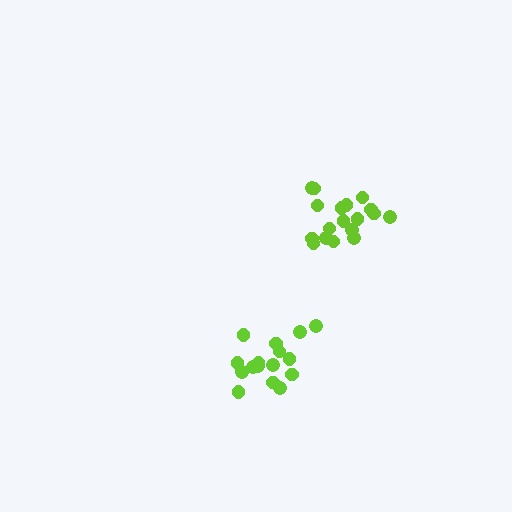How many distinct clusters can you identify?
There are 2 distinct clusters.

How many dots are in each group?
Group 1: 16 dots, Group 2: 18 dots (34 total).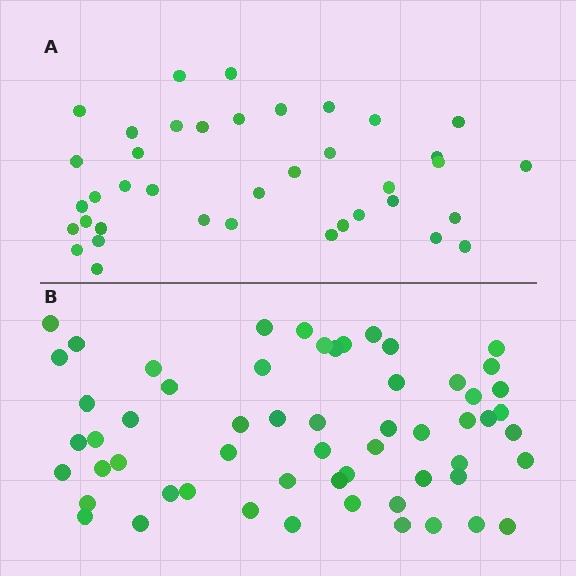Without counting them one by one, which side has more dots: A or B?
Region B (the bottom region) has more dots.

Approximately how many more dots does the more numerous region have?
Region B has approximately 20 more dots than region A.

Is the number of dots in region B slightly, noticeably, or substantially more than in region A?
Region B has substantially more. The ratio is roughly 1.5 to 1.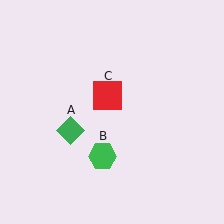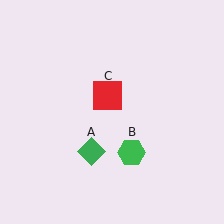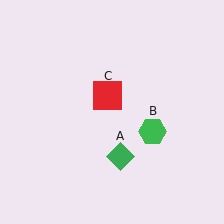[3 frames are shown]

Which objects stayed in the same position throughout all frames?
Red square (object C) remained stationary.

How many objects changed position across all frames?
2 objects changed position: green diamond (object A), green hexagon (object B).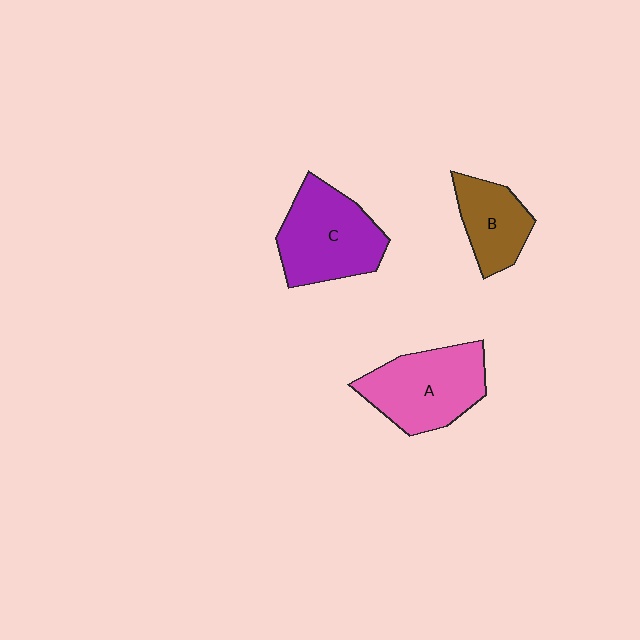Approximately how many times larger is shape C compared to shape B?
Approximately 1.6 times.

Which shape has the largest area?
Shape C (purple).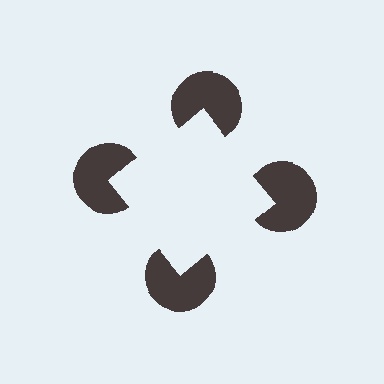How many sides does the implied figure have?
4 sides.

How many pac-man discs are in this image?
There are 4 — one at each vertex of the illusory square.